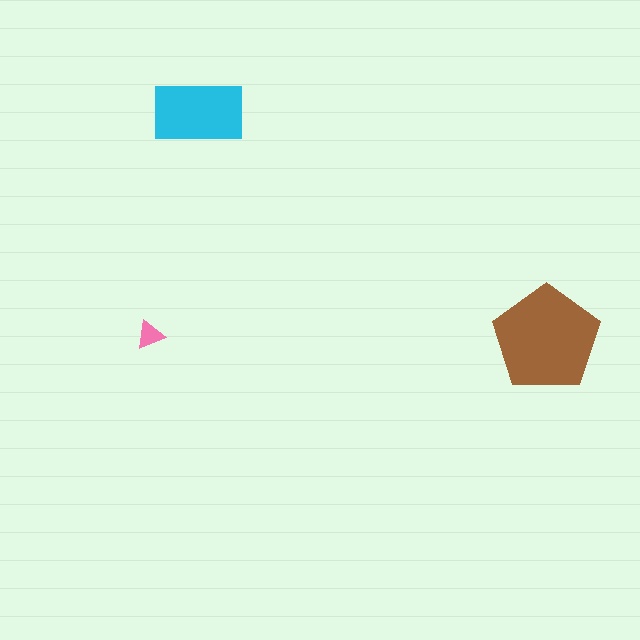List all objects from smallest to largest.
The pink triangle, the cyan rectangle, the brown pentagon.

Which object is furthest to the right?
The brown pentagon is rightmost.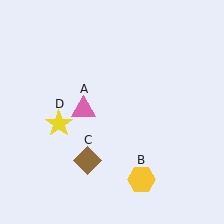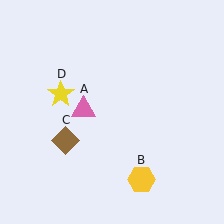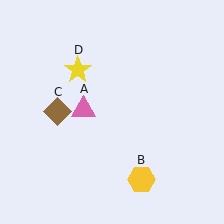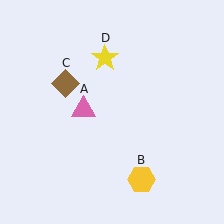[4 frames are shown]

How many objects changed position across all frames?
2 objects changed position: brown diamond (object C), yellow star (object D).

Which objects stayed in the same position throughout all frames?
Pink triangle (object A) and yellow hexagon (object B) remained stationary.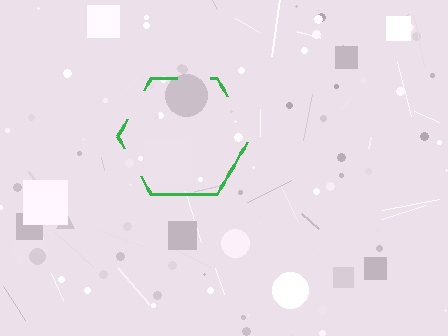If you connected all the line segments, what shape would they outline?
They would outline a hexagon.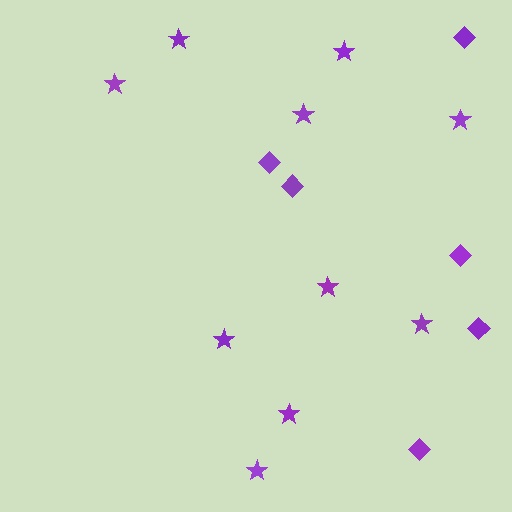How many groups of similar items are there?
There are 2 groups: one group of diamonds (6) and one group of stars (10).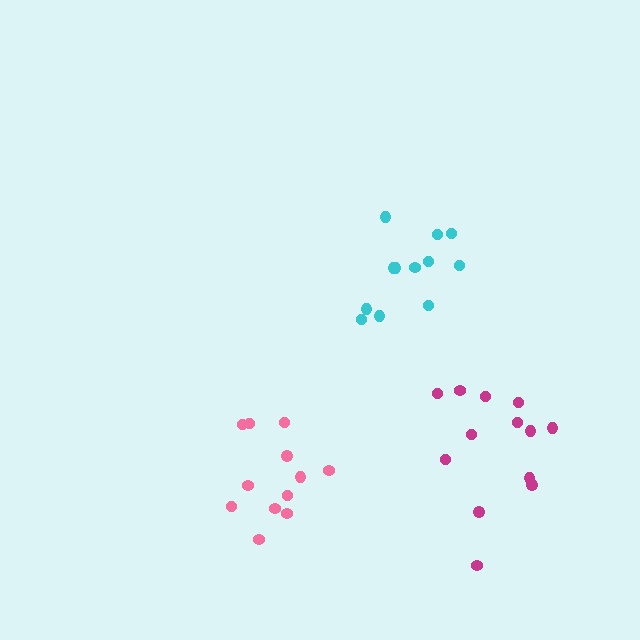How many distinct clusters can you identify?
There are 3 distinct clusters.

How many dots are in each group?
Group 1: 12 dots, Group 2: 12 dots, Group 3: 13 dots (37 total).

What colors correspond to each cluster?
The clusters are colored: cyan, pink, magenta.